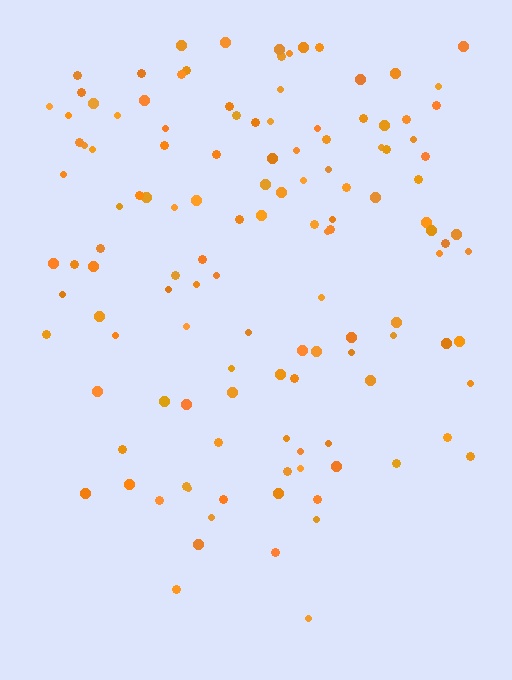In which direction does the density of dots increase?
From bottom to top, with the top side densest.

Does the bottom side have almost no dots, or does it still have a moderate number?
Still a moderate number, just noticeably fewer than the top.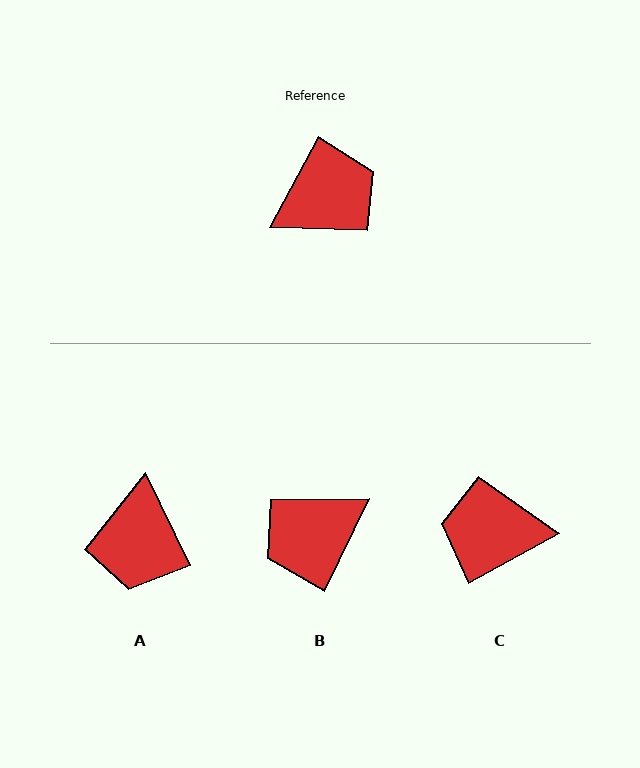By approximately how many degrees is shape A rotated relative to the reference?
Approximately 126 degrees clockwise.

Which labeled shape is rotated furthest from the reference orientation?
B, about 177 degrees away.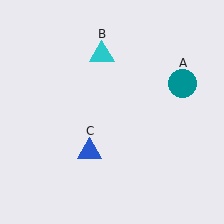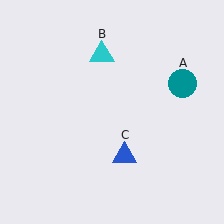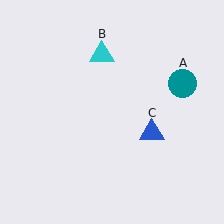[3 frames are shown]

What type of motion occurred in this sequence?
The blue triangle (object C) rotated counterclockwise around the center of the scene.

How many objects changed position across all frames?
1 object changed position: blue triangle (object C).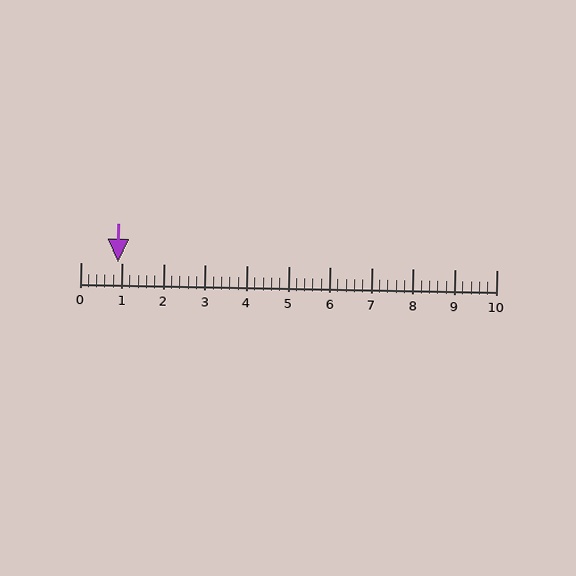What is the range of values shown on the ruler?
The ruler shows values from 0 to 10.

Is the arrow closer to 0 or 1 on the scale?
The arrow is closer to 1.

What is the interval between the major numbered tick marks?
The major tick marks are spaced 1 units apart.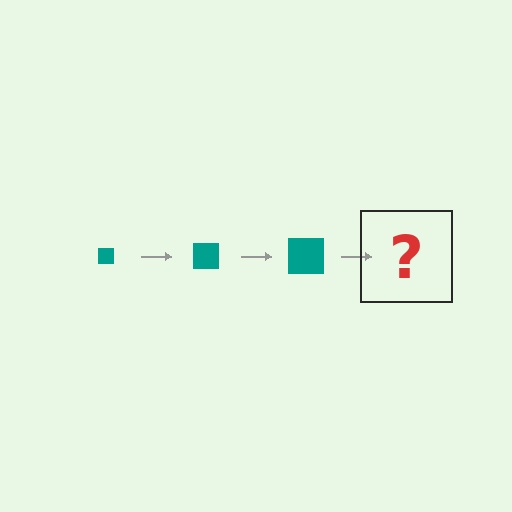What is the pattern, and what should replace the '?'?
The pattern is that the square gets progressively larger each step. The '?' should be a teal square, larger than the previous one.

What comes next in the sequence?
The next element should be a teal square, larger than the previous one.